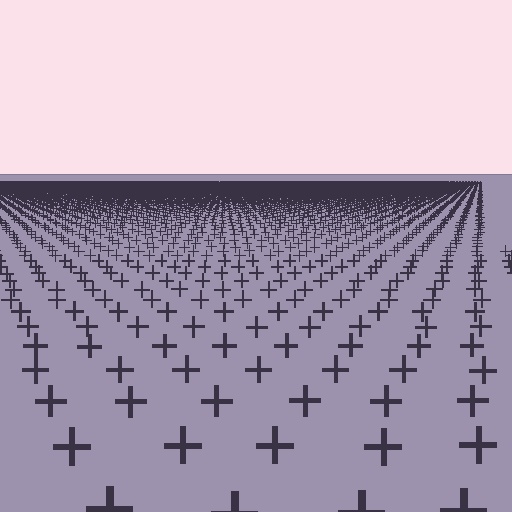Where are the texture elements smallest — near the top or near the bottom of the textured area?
Near the top.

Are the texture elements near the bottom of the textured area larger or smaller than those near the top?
Larger. Near the bottom, elements are closer to the viewer and appear at a bigger on-screen size.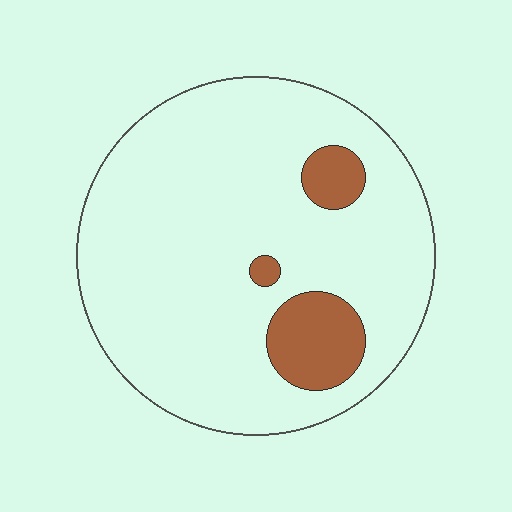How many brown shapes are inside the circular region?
3.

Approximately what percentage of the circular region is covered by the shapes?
Approximately 10%.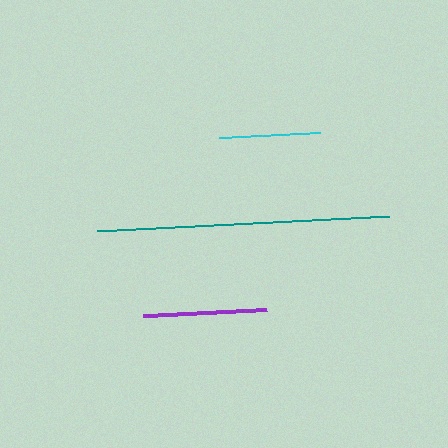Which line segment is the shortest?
The cyan line is the shortest at approximately 102 pixels.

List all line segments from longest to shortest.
From longest to shortest: teal, purple, cyan.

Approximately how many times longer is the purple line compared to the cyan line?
The purple line is approximately 1.2 times the length of the cyan line.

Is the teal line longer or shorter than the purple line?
The teal line is longer than the purple line.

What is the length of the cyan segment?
The cyan segment is approximately 102 pixels long.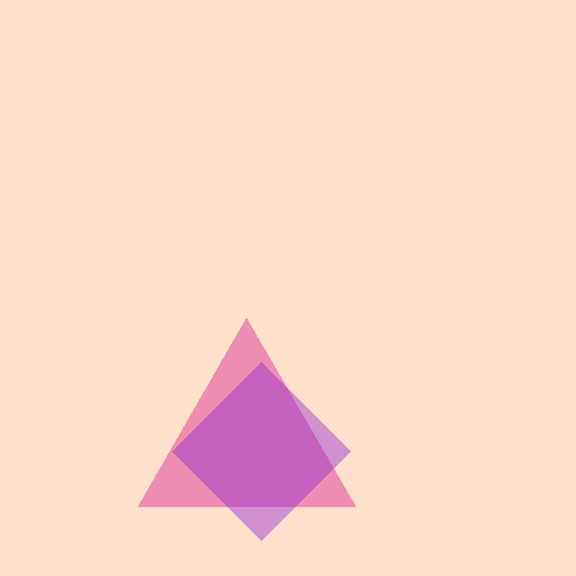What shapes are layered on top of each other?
The layered shapes are: a pink triangle, a purple diamond.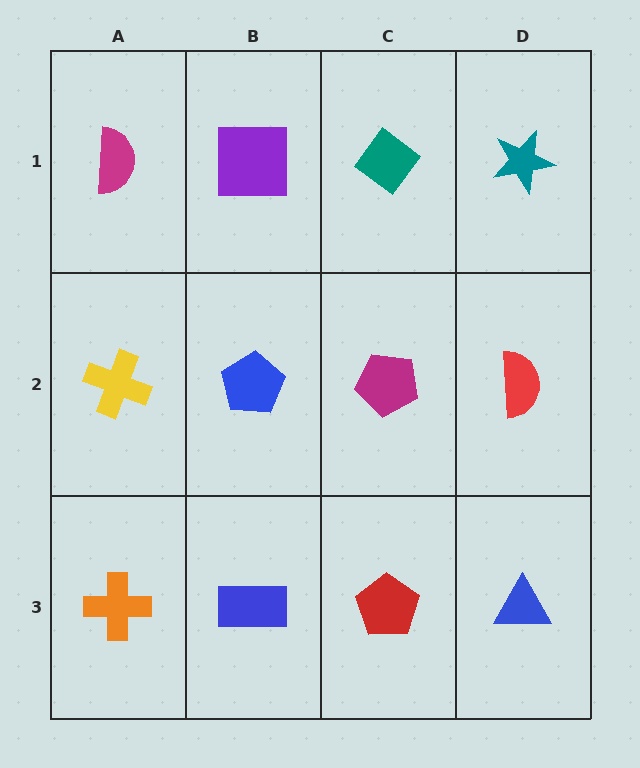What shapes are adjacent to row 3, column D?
A red semicircle (row 2, column D), a red pentagon (row 3, column C).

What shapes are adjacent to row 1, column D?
A red semicircle (row 2, column D), a teal diamond (row 1, column C).